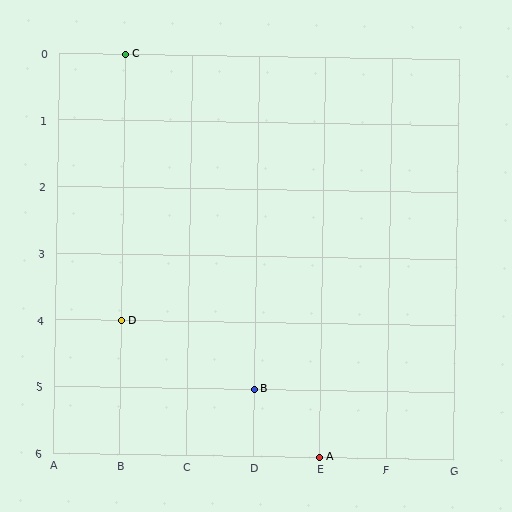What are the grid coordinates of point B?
Point B is at grid coordinates (D, 5).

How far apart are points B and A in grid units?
Points B and A are 1 column and 1 row apart (about 1.4 grid units diagonally).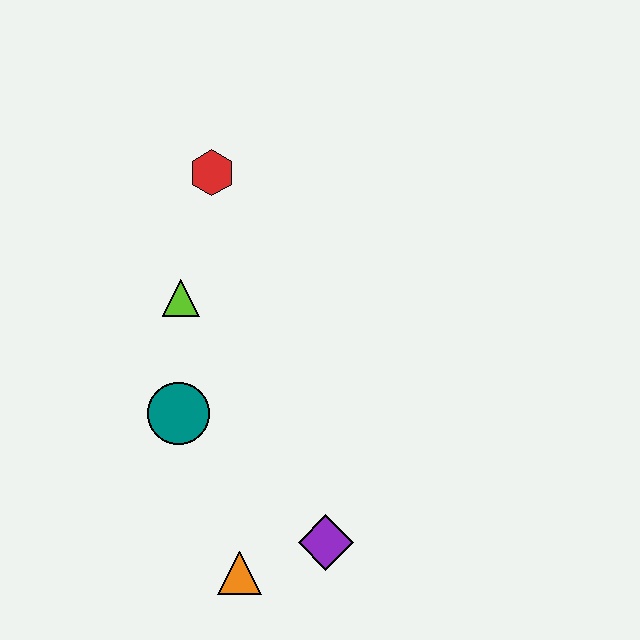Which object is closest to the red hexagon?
The lime triangle is closest to the red hexagon.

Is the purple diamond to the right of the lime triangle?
Yes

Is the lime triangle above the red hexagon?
No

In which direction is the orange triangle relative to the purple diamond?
The orange triangle is to the left of the purple diamond.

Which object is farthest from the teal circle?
The red hexagon is farthest from the teal circle.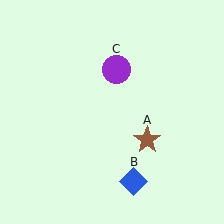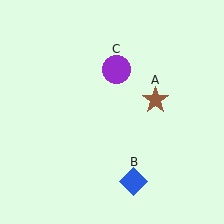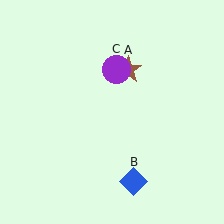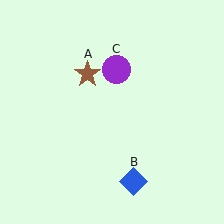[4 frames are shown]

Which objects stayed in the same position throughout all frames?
Blue diamond (object B) and purple circle (object C) remained stationary.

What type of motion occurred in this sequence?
The brown star (object A) rotated counterclockwise around the center of the scene.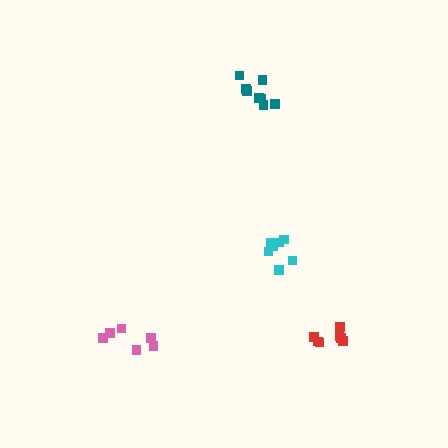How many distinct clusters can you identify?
There are 4 distinct clusters.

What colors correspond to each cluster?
The clusters are colored: cyan, red, teal, pink.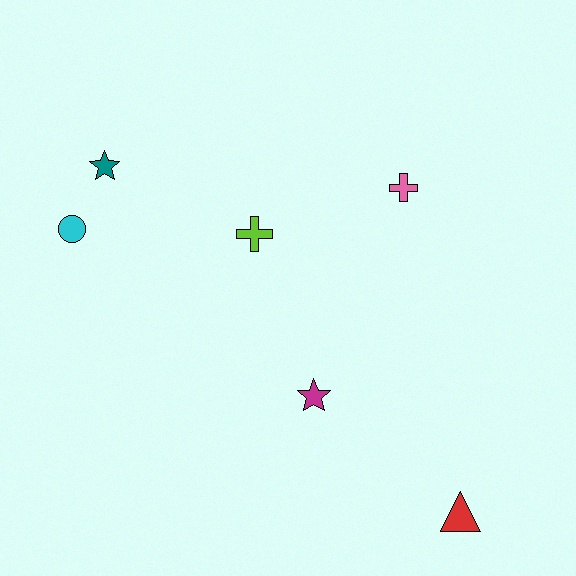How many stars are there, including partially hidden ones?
There are 2 stars.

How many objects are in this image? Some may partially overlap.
There are 6 objects.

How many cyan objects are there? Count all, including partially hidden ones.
There is 1 cyan object.